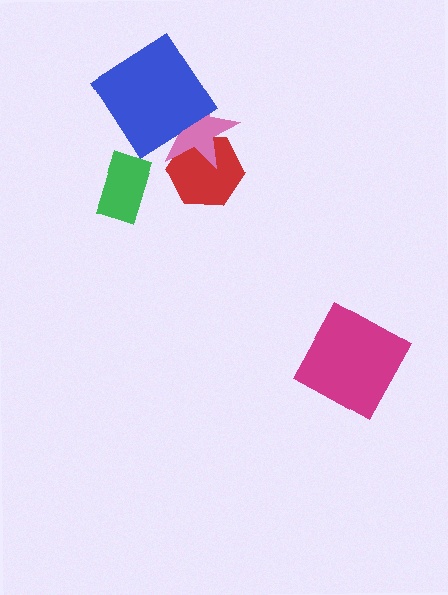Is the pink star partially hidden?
Yes, it is partially covered by another shape.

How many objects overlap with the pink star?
2 objects overlap with the pink star.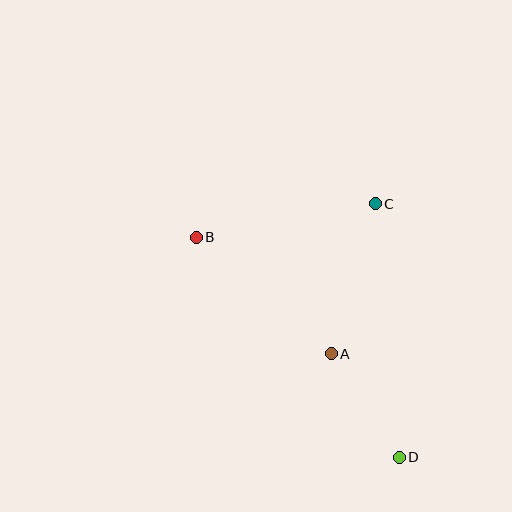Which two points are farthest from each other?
Points B and D are farthest from each other.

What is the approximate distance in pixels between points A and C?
The distance between A and C is approximately 156 pixels.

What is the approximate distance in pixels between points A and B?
The distance between A and B is approximately 178 pixels.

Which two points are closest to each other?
Points A and D are closest to each other.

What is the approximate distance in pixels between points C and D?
The distance between C and D is approximately 255 pixels.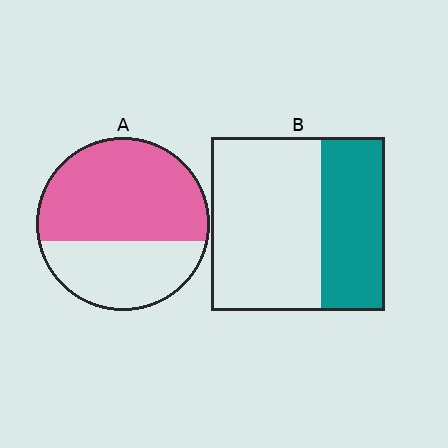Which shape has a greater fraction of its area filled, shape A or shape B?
Shape A.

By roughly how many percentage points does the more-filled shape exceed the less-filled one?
By roughly 25 percentage points (A over B).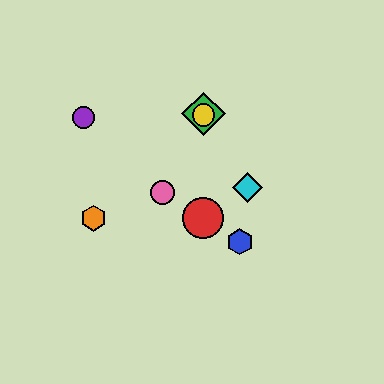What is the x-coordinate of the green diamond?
The green diamond is at x≈203.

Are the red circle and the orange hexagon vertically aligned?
No, the red circle is at x≈203 and the orange hexagon is at x≈94.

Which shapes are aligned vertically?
The red circle, the green diamond, the yellow circle are aligned vertically.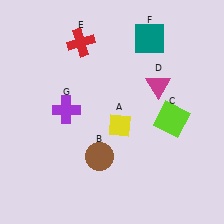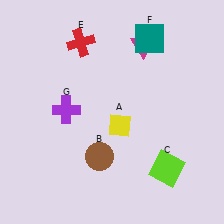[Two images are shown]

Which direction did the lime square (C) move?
The lime square (C) moved down.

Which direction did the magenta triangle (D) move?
The magenta triangle (D) moved up.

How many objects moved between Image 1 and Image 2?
2 objects moved between the two images.